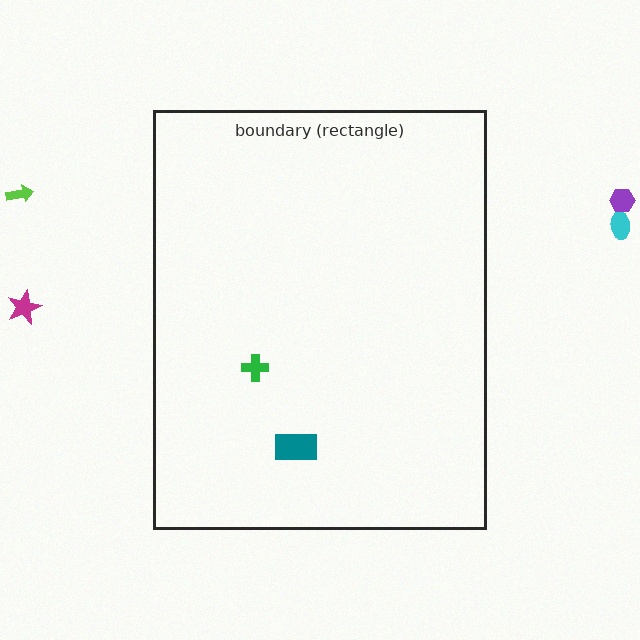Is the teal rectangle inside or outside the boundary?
Inside.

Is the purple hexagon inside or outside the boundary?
Outside.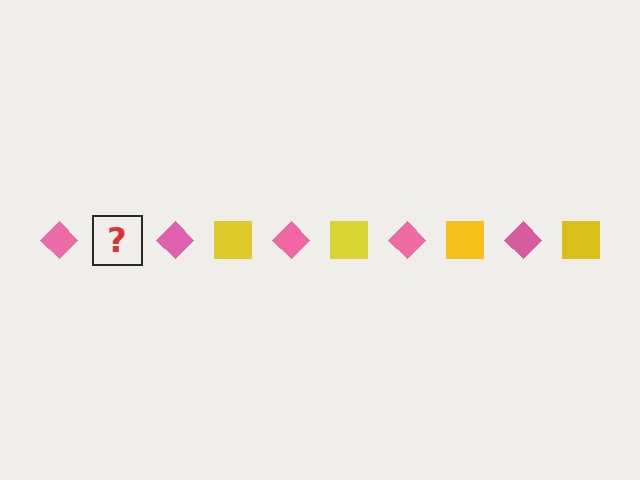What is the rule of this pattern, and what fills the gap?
The rule is that the pattern alternates between pink diamond and yellow square. The gap should be filled with a yellow square.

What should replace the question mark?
The question mark should be replaced with a yellow square.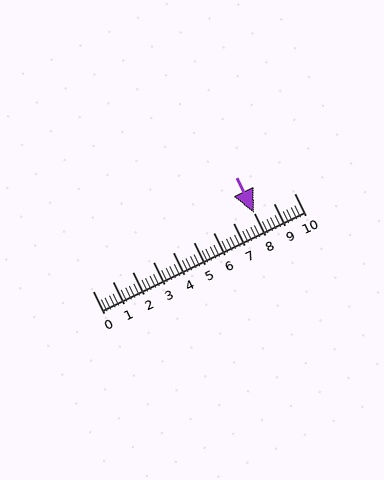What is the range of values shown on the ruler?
The ruler shows values from 0 to 10.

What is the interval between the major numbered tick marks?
The major tick marks are spaced 1 units apart.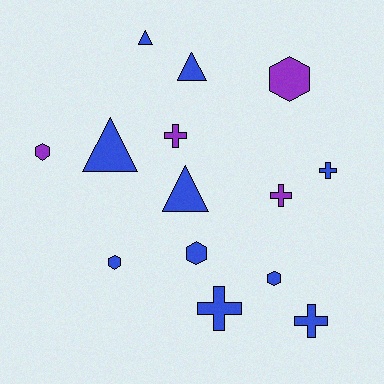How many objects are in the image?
There are 14 objects.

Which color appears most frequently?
Blue, with 10 objects.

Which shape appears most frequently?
Hexagon, with 5 objects.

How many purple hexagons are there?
There are 2 purple hexagons.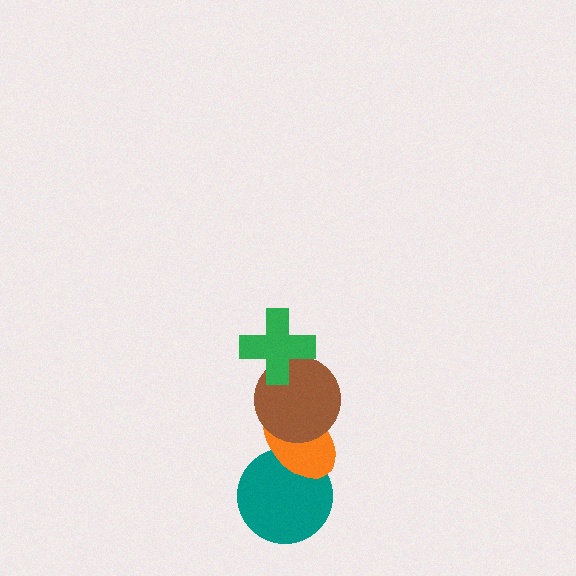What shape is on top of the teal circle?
The orange ellipse is on top of the teal circle.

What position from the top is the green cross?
The green cross is 1st from the top.